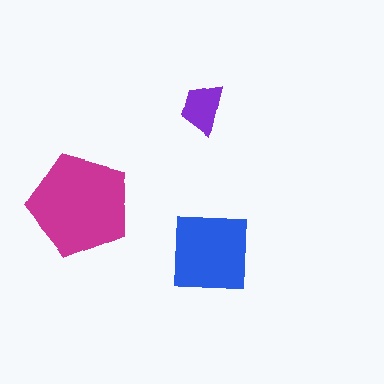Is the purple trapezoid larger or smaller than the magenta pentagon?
Smaller.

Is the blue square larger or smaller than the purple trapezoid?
Larger.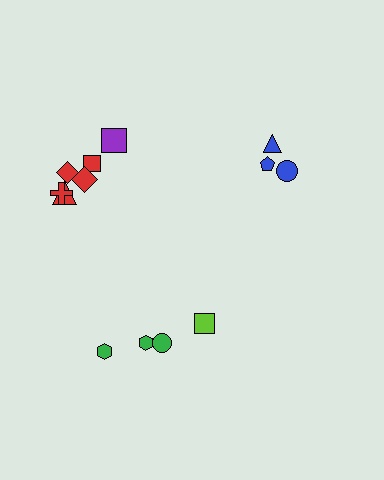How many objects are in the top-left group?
There are 6 objects.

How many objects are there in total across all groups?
There are 13 objects.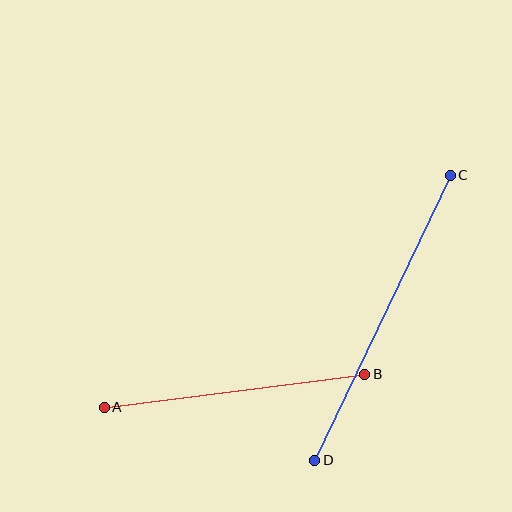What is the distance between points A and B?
The distance is approximately 263 pixels.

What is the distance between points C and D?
The distance is approximately 315 pixels.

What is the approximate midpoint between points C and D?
The midpoint is at approximately (383, 318) pixels.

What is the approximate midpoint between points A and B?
The midpoint is at approximately (235, 391) pixels.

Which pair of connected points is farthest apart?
Points C and D are farthest apart.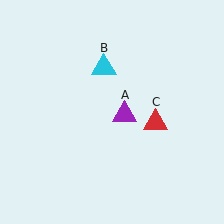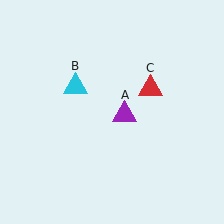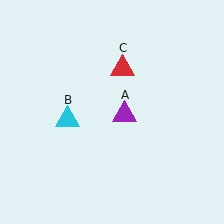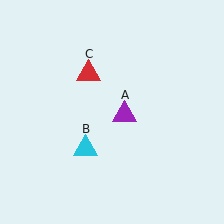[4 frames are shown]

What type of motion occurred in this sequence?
The cyan triangle (object B), red triangle (object C) rotated counterclockwise around the center of the scene.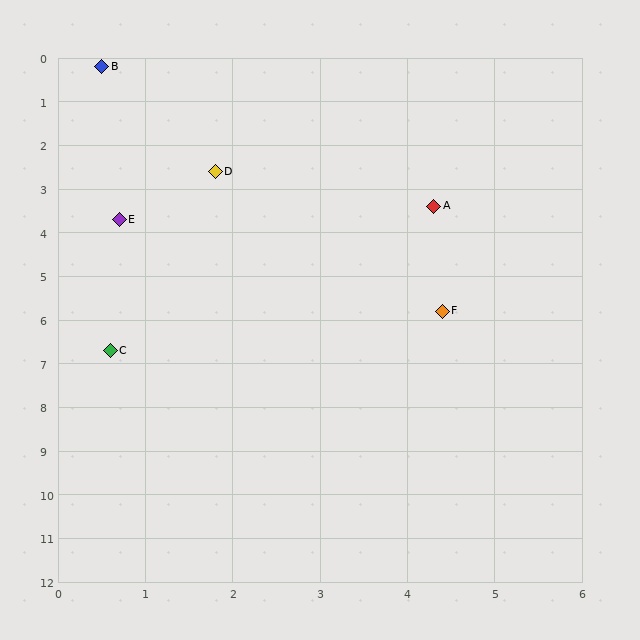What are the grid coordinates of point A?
Point A is at approximately (4.3, 3.4).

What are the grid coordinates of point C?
Point C is at approximately (0.6, 6.7).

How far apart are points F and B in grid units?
Points F and B are about 6.8 grid units apart.